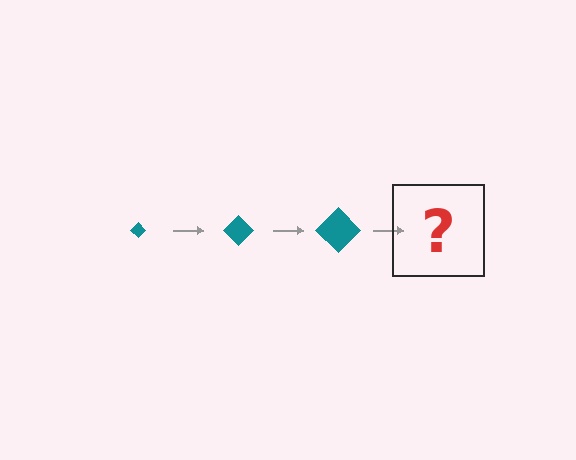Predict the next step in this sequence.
The next step is a teal diamond, larger than the previous one.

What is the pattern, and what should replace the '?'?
The pattern is that the diamond gets progressively larger each step. The '?' should be a teal diamond, larger than the previous one.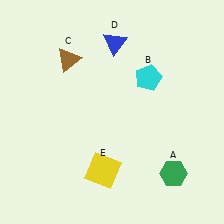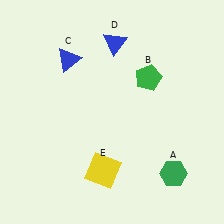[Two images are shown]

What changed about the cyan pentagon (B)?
In Image 1, B is cyan. In Image 2, it changed to green.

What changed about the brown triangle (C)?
In Image 1, C is brown. In Image 2, it changed to blue.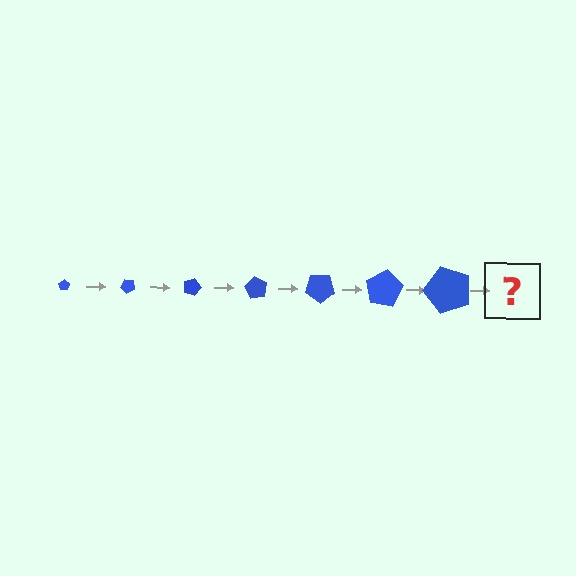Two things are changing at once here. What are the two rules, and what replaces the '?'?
The two rules are that the pentagon grows larger each step and it rotates 45 degrees each step. The '?' should be a pentagon, larger than the previous one and rotated 315 degrees from the start.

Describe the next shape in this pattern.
It should be a pentagon, larger than the previous one and rotated 315 degrees from the start.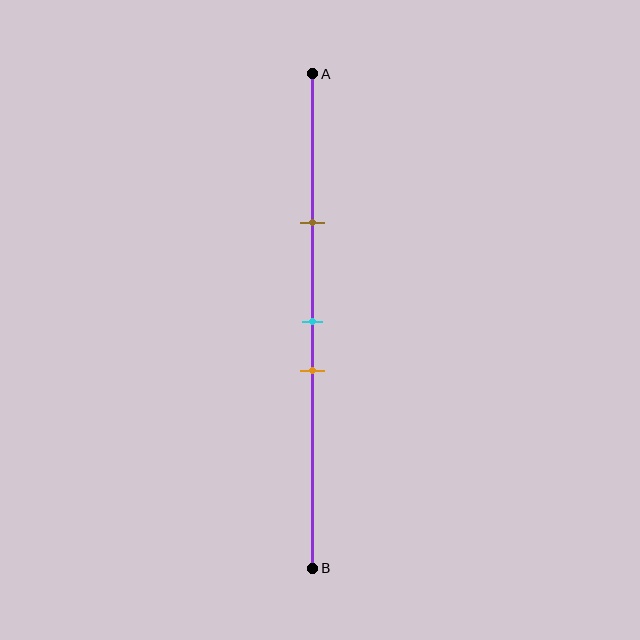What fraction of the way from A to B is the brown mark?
The brown mark is approximately 30% (0.3) of the way from A to B.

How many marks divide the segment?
There are 3 marks dividing the segment.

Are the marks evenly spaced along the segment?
No, the marks are not evenly spaced.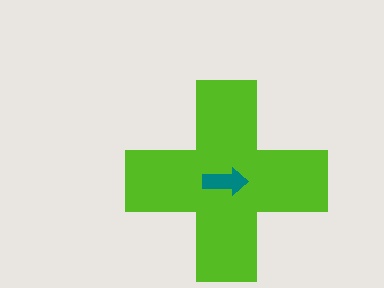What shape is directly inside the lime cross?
The teal arrow.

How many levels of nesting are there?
2.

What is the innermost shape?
The teal arrow.